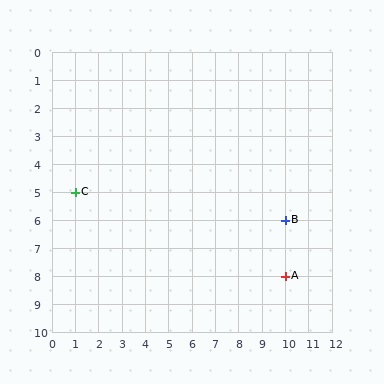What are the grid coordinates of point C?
Point C is at grid coordinates (1, 5).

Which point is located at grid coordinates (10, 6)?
Point B is at (10, 6).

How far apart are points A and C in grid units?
Points A and C are 9 columns and 3 rows apart (about 9.5 grid units diagonally).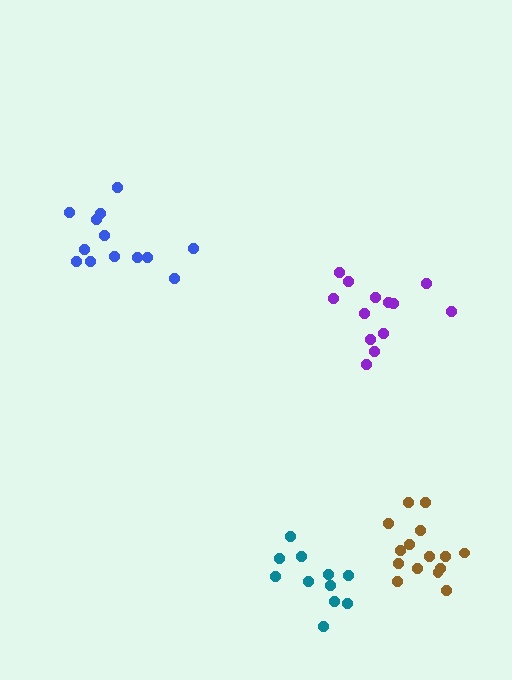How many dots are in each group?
Group 1: 13 dots, Group 2: 11 dots, Group 3: 13 dots, Group 4: 15 dots (52 total).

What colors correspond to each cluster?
The clusters are colored: purple, teal, blue, brown.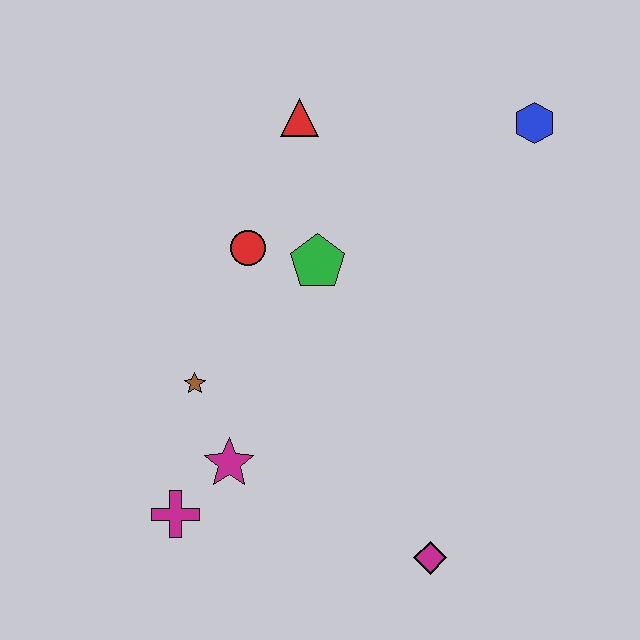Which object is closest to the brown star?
The magenta star is closest to the brown star.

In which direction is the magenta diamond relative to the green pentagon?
The magenta diamond is below the green pentagon.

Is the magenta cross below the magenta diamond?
No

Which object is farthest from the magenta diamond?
The red triangle is farthest from the magenta diamond.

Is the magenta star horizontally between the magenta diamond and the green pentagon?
No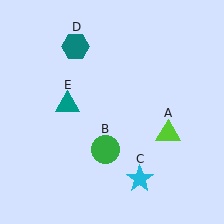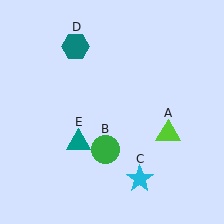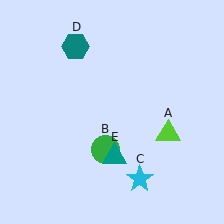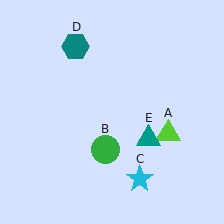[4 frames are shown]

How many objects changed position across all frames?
1 object changed position: teal triangle (object E).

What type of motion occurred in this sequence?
The teal triangle (object E) rotated counterclockwise around the center of the scene.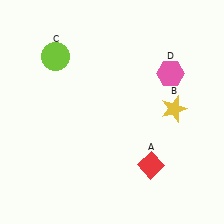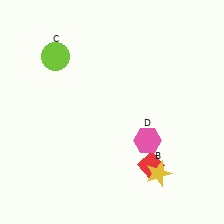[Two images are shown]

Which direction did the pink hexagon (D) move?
The pink hexagon (D) moved down.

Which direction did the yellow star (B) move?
The yellow star (B) moved down.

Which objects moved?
The objects that moved are: the yellow star (B), the pink hexagon (D).